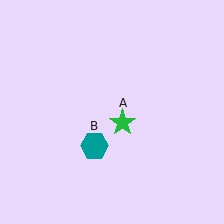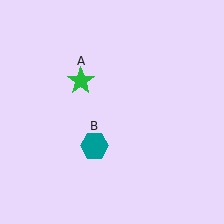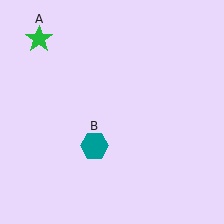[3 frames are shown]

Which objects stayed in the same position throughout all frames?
Teal hexagon (object B) remained stationary.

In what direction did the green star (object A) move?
The green star (object A) moved up and to the left.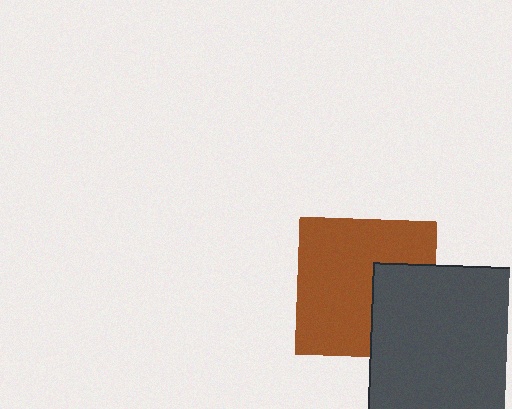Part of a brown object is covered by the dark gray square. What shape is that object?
It is a square.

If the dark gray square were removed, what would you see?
You would see the complete brown square.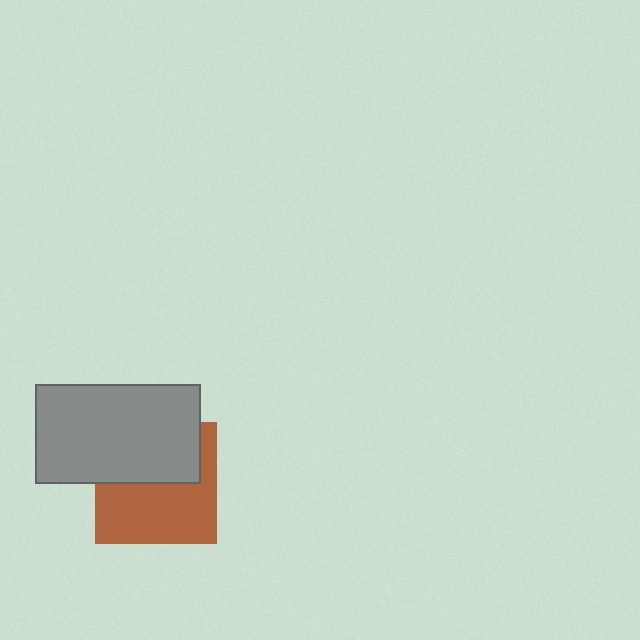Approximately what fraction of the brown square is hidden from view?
Roughly 44% of the brown square is hidden behind the gray rectangle.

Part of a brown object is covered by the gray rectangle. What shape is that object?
It is a square.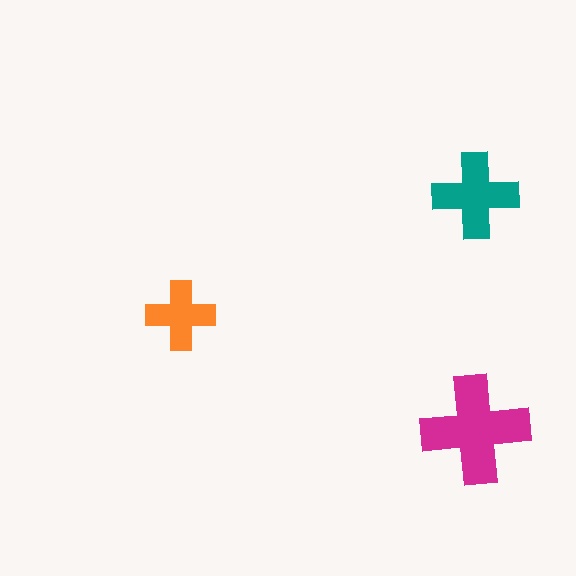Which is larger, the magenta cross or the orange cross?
The magenta one.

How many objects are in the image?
There are 3 objects in the image.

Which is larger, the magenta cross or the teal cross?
The magenta one.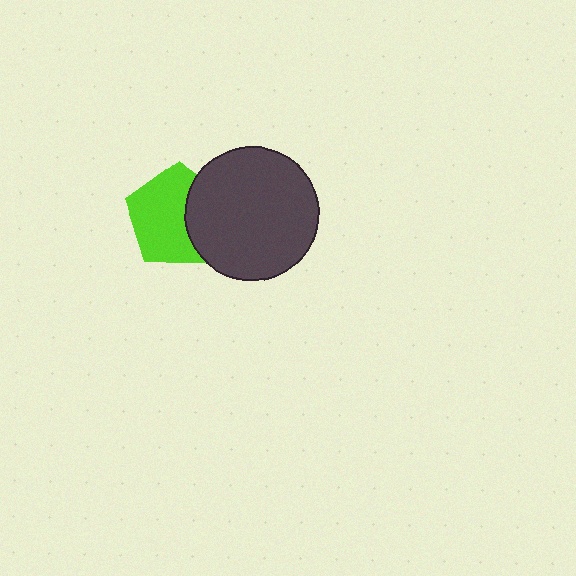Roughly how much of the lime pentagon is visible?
Most of it is visible (roughly 66%).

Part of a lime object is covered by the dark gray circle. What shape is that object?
It is a pentagon.